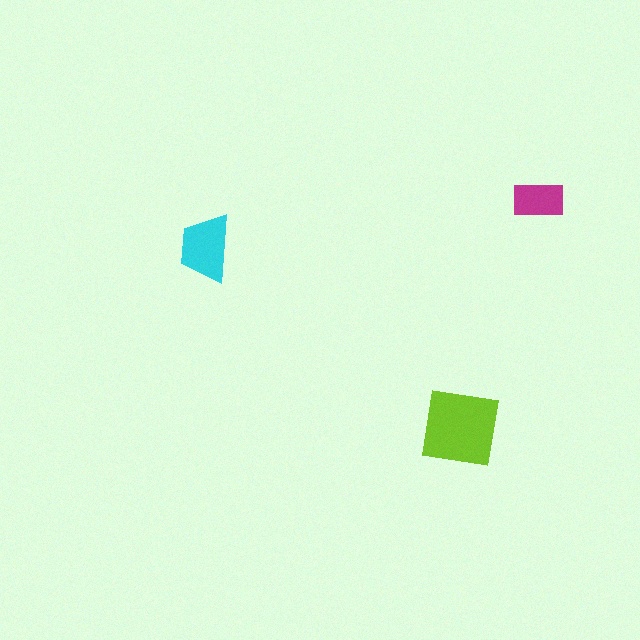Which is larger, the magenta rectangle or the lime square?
The lime square.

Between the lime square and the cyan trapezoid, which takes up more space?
The lime square.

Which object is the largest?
The lime square.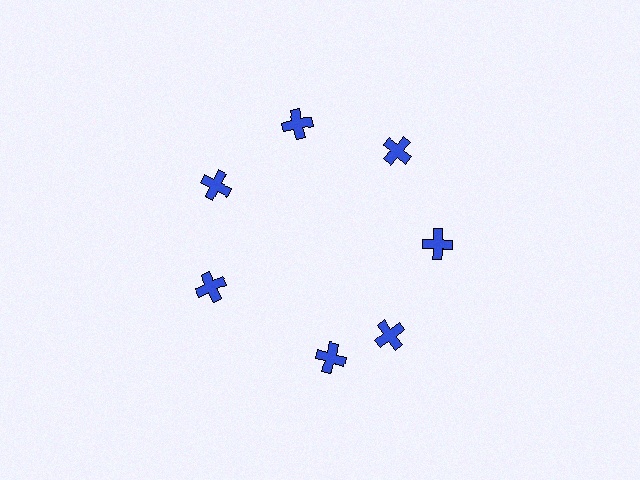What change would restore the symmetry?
The symmetry would be restored by rotating it back into even spacing with its neighbors so that all 7 crosses sit at equal angles and equal distance from the center.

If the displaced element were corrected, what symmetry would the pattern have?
It would have 7-fold rotational symmetry — the pattern would map onto itself every 51 degrees.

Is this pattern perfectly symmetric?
No. The 7 blue crosses are arranged in a ring, but one element near the 6 o'clock position is rotated out of alignment along the ring, breaking the 7-fold rotational symmetry.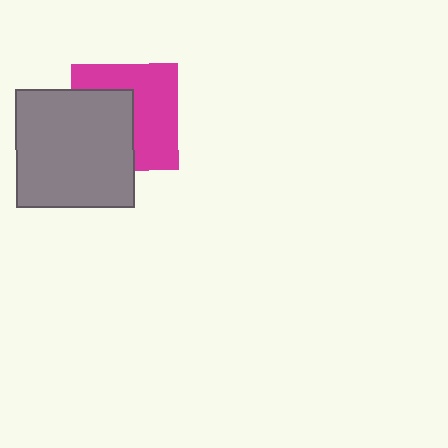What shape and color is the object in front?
The object in front is a gray square.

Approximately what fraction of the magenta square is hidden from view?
Roughly 46% of the magenta square is hidden behind the gray square.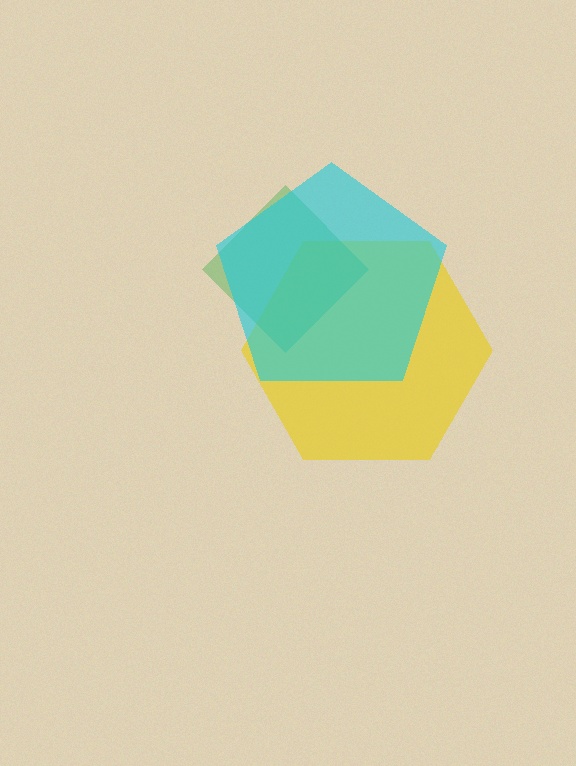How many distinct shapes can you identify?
There are 3 distinct shapes: a yellow hexagon, a green diamond, a cyan pentagon.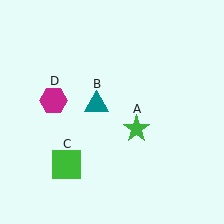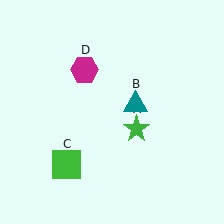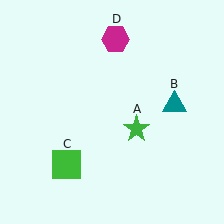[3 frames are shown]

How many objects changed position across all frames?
2 objects changed position: teal triangle (object B), magenta hexagon (object D).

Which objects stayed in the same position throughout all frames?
Green star (object A) and green square (object C) remained stationary.